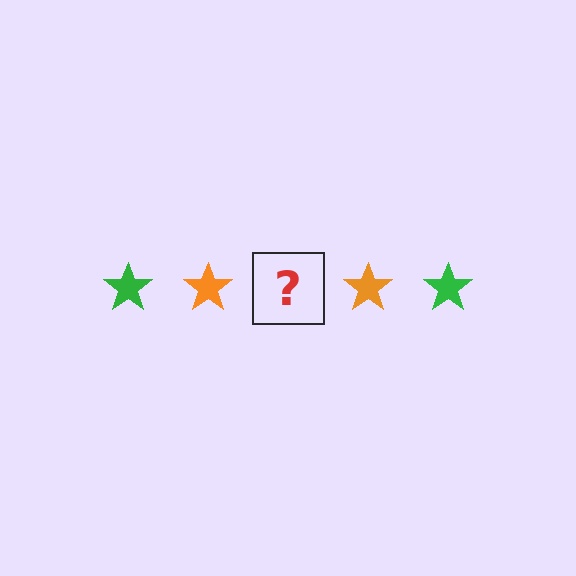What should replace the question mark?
The question mark should be replaced with a green star.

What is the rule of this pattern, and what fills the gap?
The rule is that the pattern cycles through green, orange stars. The gap should be filled with a green star.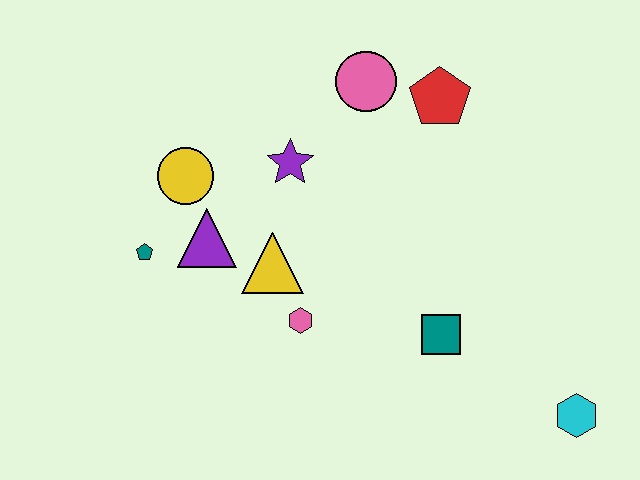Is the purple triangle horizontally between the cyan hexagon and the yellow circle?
Yes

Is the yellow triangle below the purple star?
Yes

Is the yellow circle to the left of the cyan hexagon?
Yes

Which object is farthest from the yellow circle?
The cyan hexagon is farthest from the yellow circle.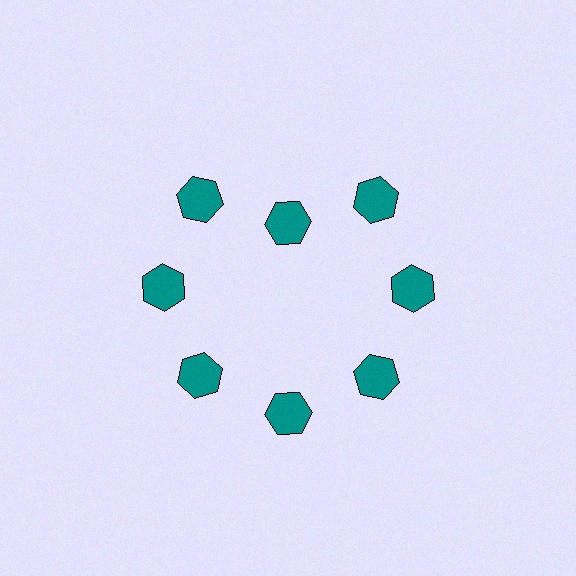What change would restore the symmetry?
The symmetry would be restored by moving it outward, back onto the ring so that all 8 hexagons sit at equal angles and equal distance from the center.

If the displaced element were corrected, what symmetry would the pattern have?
It would have 8-fold rotational symmetry — the pattern would map onto itself every 45 degrees.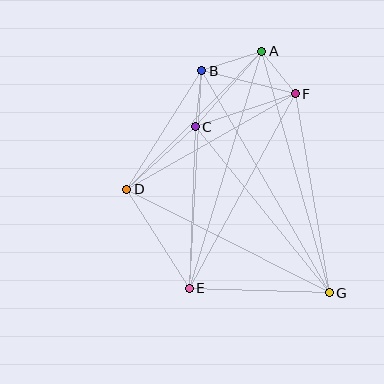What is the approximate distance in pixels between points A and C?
The distance between A and C is approximately 101 pixels.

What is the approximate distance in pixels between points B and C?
The distance between B and C is approximately 56 pixels.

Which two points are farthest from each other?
Points B and G are farthest from each other.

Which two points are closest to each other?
Points A and F are closest to each other.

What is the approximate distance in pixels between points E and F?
The distance between E and F is approximately 222 pixels.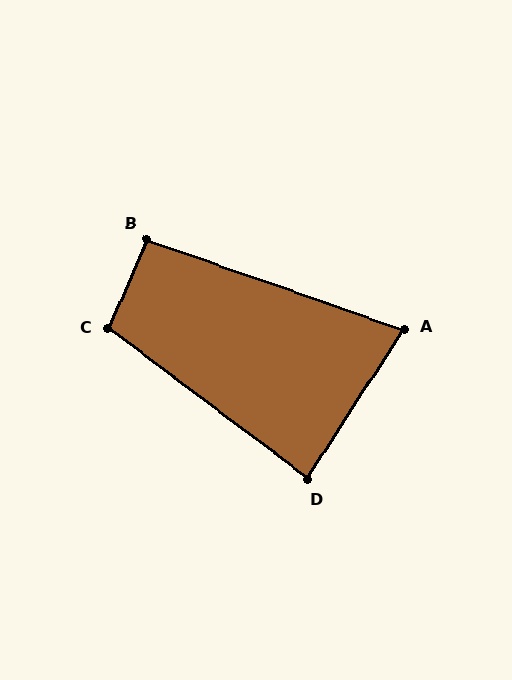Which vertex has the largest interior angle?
C, at approximately 103 degrees.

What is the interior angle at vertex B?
Approximately 94 degrees (approximately right).